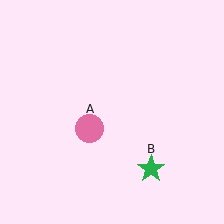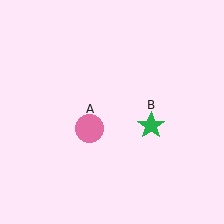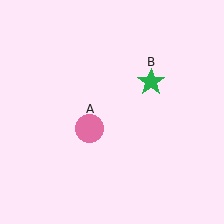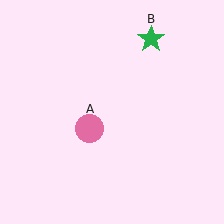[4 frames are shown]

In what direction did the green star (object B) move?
The green star (object B) moved up.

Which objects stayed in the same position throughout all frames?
Pink circle (object A) remained stationary.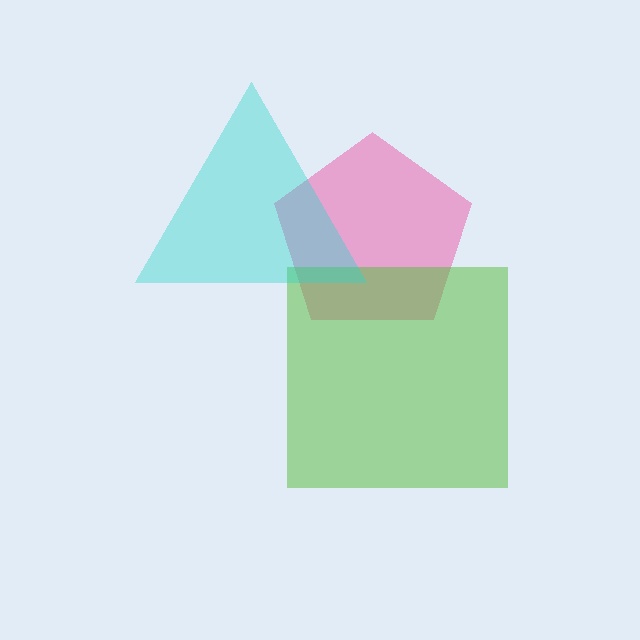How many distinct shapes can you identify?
There are 3 distinct shapes: a pink pentagon, a lime square, a cyan triangle.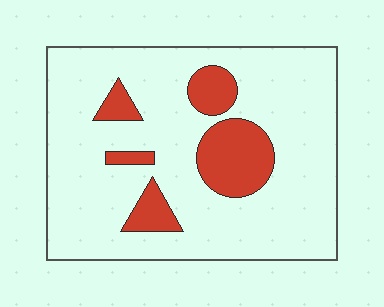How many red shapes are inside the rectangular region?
5.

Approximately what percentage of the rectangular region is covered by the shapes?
Approximately 15%.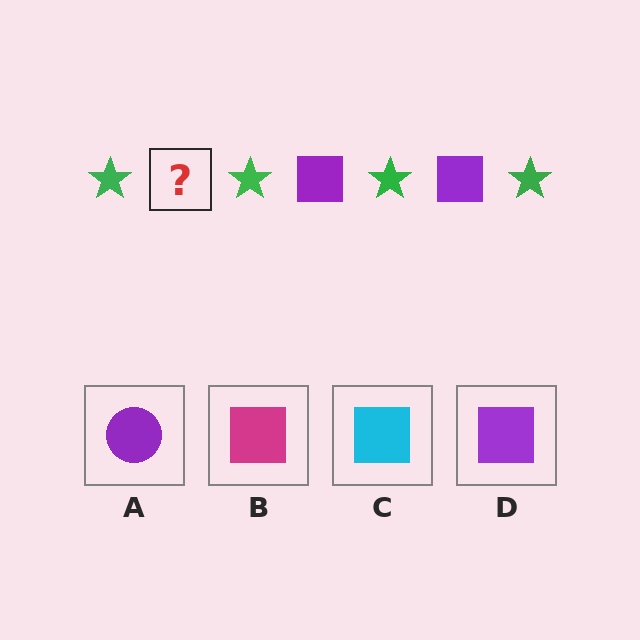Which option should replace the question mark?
Option D.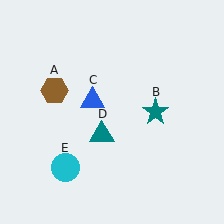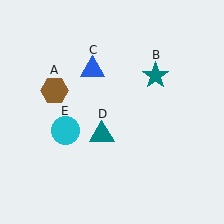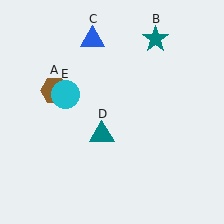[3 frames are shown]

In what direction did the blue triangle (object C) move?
The blue triangle (object C) moved up.